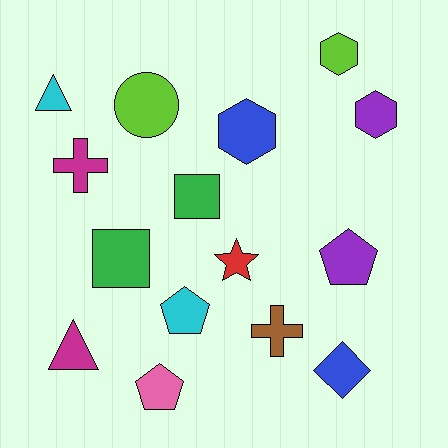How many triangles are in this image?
There are 2 triangles.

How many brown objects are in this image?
There is 1 brown object.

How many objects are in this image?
There are 15 objects.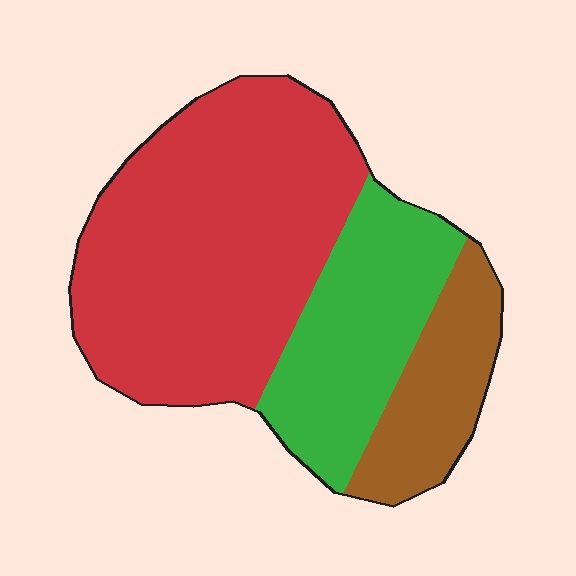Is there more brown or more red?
Red.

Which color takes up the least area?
Brown, at roughly 15%.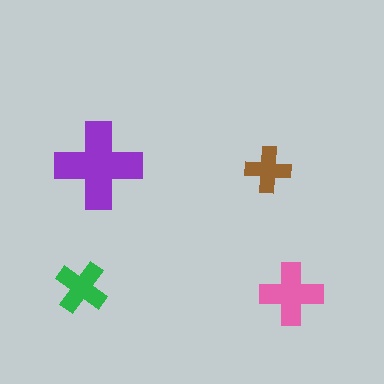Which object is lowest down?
The pink cross is bottommost.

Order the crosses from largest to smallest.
the purple one, the pink one, the green one, the brown one.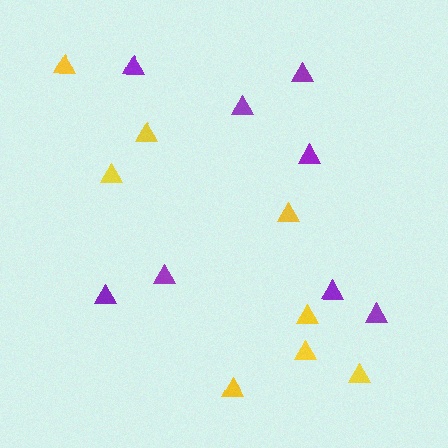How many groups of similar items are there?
There are 2 groups: one group of purple triangles (8) and one group of yellow triangles (8).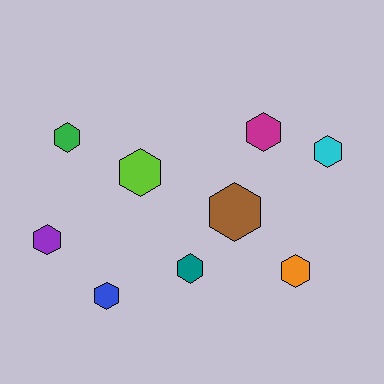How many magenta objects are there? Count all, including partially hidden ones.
There is 1 magenta object.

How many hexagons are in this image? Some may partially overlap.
There are 9 hexagons.